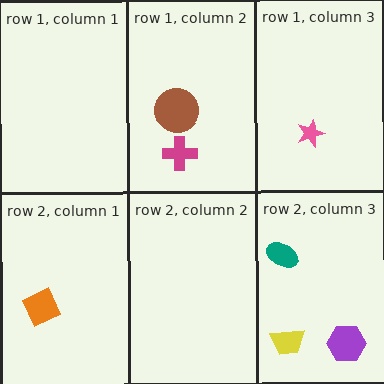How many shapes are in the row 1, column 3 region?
1.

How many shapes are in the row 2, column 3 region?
3.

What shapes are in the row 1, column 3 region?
The pink star.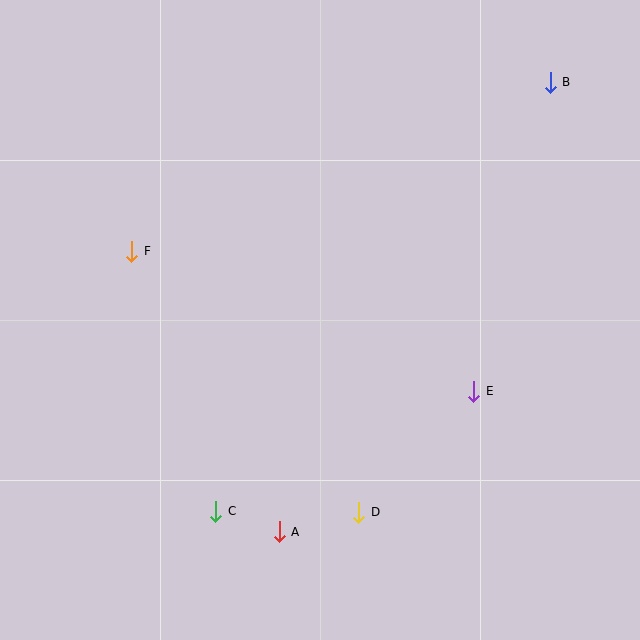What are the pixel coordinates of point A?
Point A is at (279, 532).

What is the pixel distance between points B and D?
The distance between B and D is 471 pixels.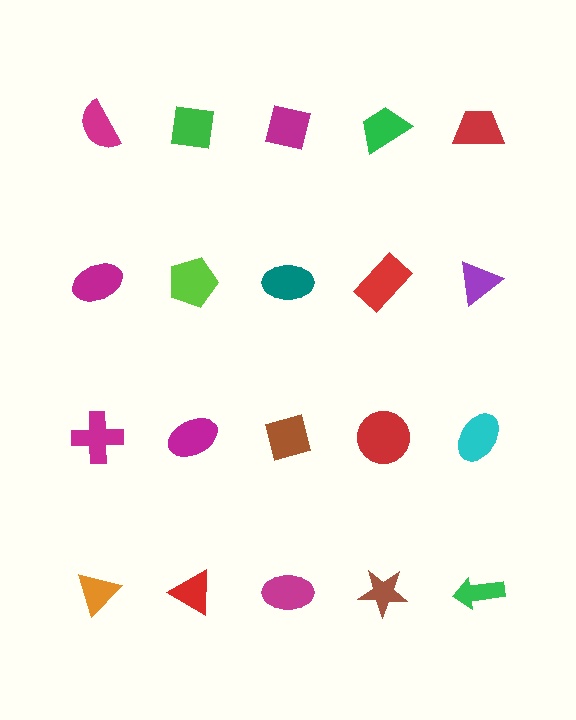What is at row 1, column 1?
A magenta semicircle.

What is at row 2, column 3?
A teal ellipse.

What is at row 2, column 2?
A lime pentagon.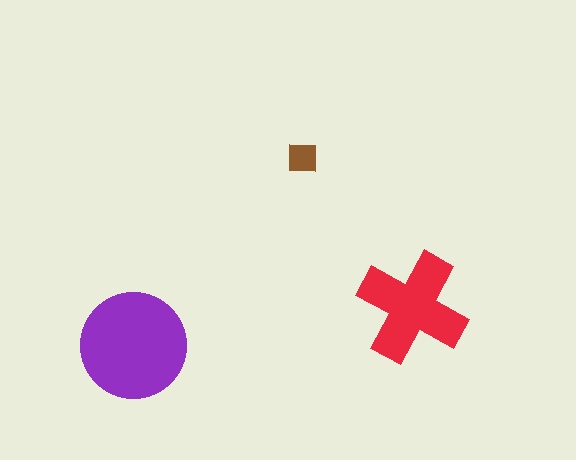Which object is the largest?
The purple circle.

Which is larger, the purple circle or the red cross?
The purple circle.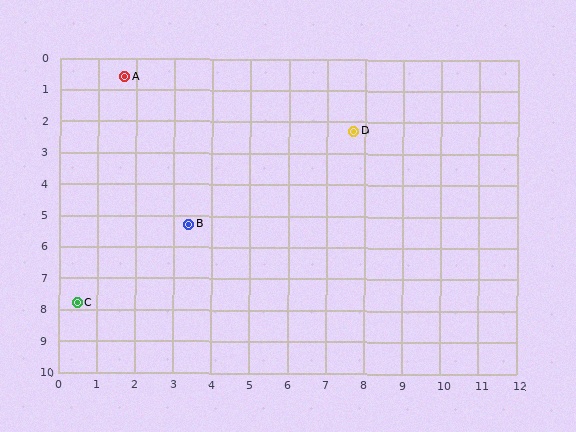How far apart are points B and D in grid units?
Points B and D are about 5.2 grid units apart.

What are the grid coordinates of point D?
Point D is at approximately (7.7, 2.3).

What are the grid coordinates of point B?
Point B is at approximately (3.4, 5.3).